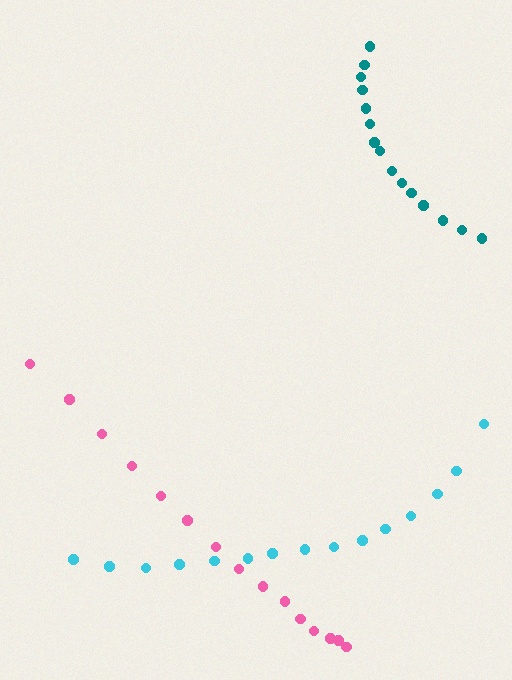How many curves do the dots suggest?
There are 3 distinct paths.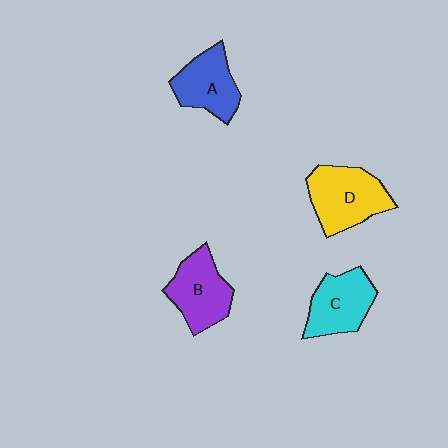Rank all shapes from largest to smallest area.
From largest to smallest: D (yellow), B (purple), C (cyan), A (blue).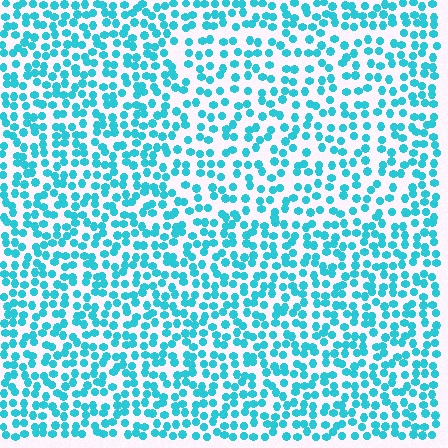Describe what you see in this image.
The image contains small cyan elements arranged at two different densities. A rectangle-shaped region is visible where the elements are less densely packed than the surrounding area.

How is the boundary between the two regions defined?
The boundary is defined by a change in element density (approximately 1.5x ratio). All elements are the same color, size, and shape.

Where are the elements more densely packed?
The elements are more densely packed outside the rectangle boundary.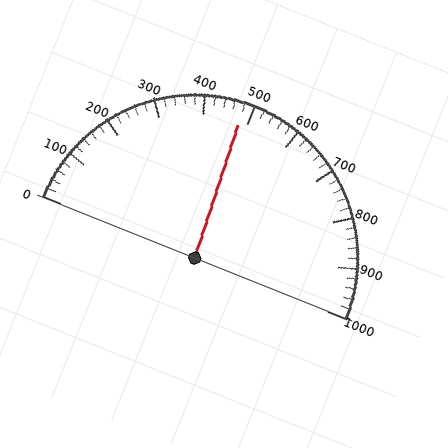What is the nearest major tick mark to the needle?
The nearest major tick mark is 500.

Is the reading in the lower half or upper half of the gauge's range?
The reading is in the lower half of the range (0 to 1000).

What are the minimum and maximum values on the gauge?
The gauge ranges from 0 to 1000.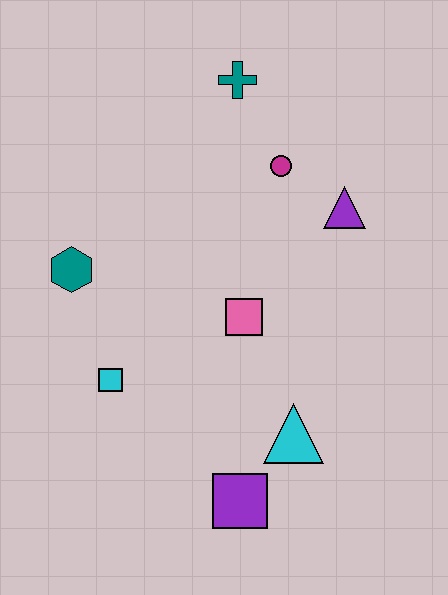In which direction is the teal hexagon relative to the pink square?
The teal hexagon is to the left of the pink square.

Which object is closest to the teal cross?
The magenta circle is closest to the teal cross.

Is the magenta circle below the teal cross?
Yes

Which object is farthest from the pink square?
The teal cross is farthest from the pink square.